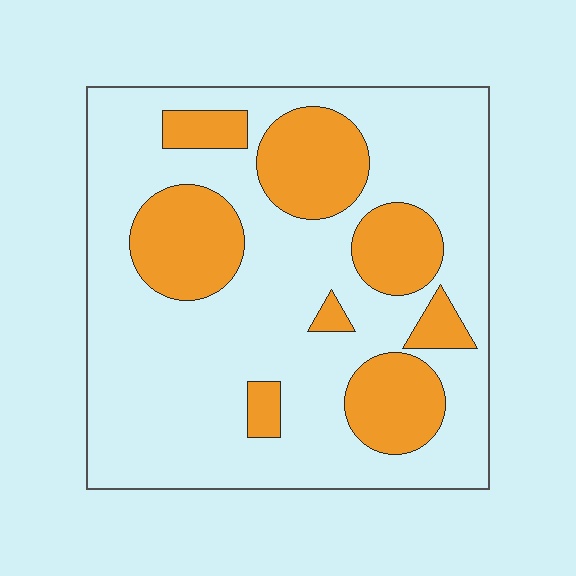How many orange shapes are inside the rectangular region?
8.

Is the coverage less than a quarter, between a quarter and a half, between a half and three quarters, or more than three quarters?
Between a quarter and a half.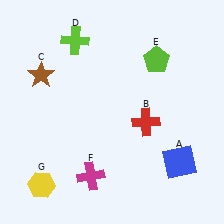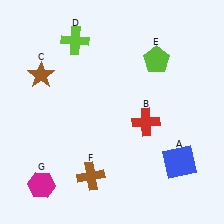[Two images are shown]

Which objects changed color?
F changed from magenta to brown. G changed from yellow to magenta.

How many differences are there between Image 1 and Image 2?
There are 2 differences between the two images.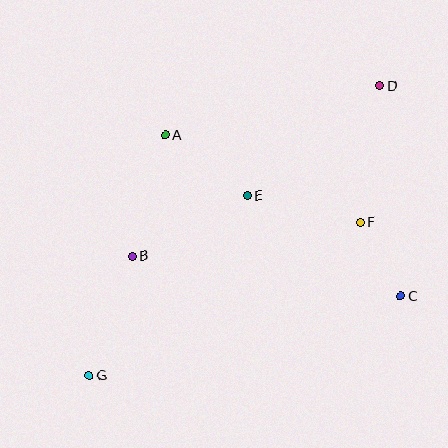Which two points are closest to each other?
Points C and F are closest to each other.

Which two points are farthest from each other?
Points D and G are farthest from each other.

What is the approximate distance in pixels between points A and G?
The distance between A and G is approximately 252 pixels.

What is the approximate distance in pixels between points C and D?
The distance between C and D is approximately 212 pixels.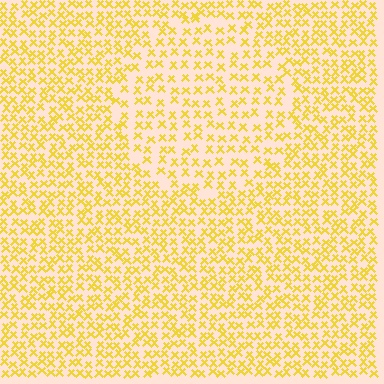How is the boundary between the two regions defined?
The boundary is defined by a change in element density (approximately 1.6x ratio). All elements are the same color, size, and shape.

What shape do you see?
I see a circle.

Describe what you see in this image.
The image contains small yellow elements arranged at two different densities. A circle-shaped region is visible where the elements are less densely packed than the surrounding area.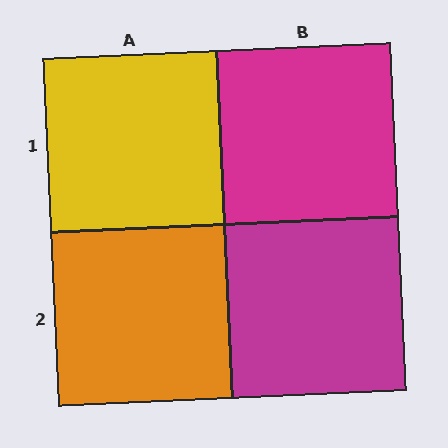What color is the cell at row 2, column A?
Orange.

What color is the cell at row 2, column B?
Magenta.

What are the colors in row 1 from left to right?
Yellow, magenta.